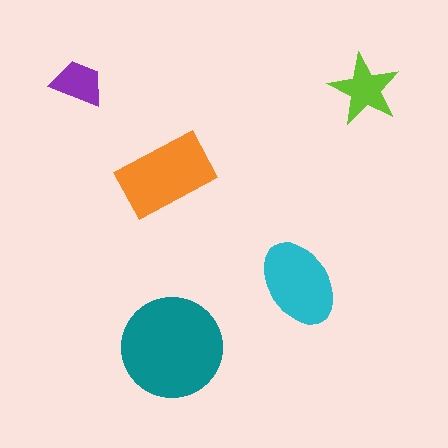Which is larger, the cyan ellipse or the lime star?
The cyan ellipse.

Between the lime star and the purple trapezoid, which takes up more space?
The lime star.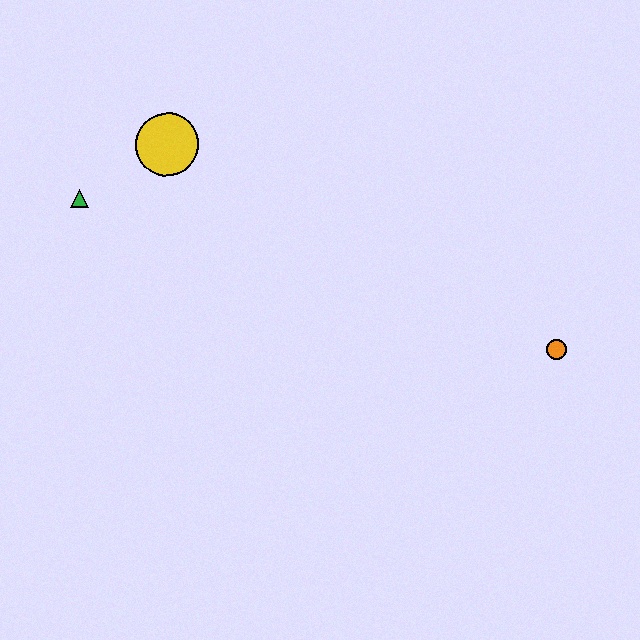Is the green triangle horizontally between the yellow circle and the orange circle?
No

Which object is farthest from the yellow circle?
The orange circle is farthest from the yellow circle.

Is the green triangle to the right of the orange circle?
No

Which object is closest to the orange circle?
The yellow circle is closest to the orange circle.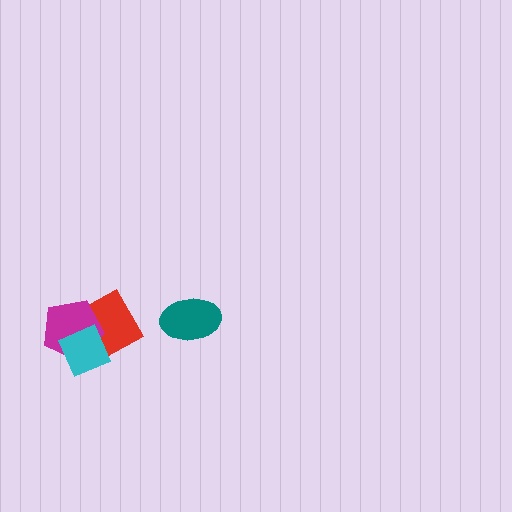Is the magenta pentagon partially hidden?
Yes, it is partially covered by another shape.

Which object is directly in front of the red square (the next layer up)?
The magenta pentagon is directly in front of the red square.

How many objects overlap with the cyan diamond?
2 objects overlap with the cyan diamond.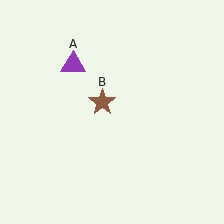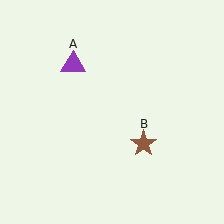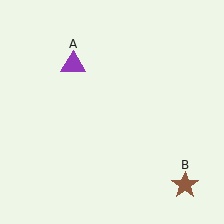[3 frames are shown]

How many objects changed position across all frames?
1 object changed position: brown star (object B).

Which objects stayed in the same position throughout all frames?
Purple triangle (object A) remained stationary.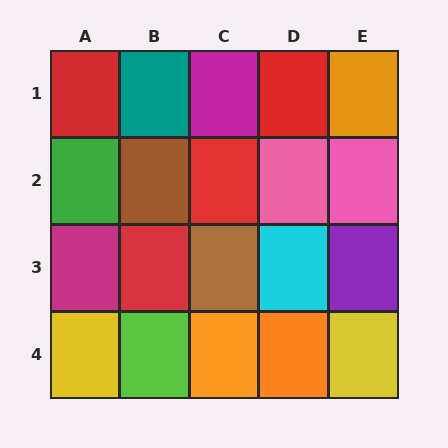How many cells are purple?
1 cell is purple.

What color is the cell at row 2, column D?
Pink.